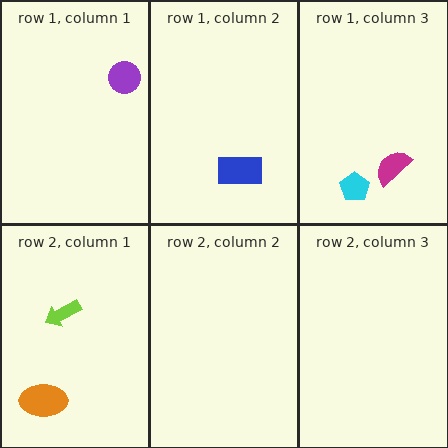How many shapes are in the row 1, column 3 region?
2.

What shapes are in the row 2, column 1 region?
The orange ellipse, the lime arrow.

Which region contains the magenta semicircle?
The row 1, column 3 region.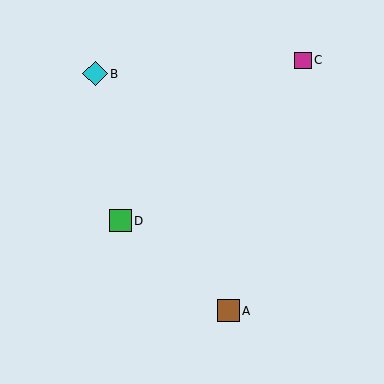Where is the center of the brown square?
The center of the brown square is at (228, 311).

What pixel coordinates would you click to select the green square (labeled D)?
Click at (120, 221) to select the green square D.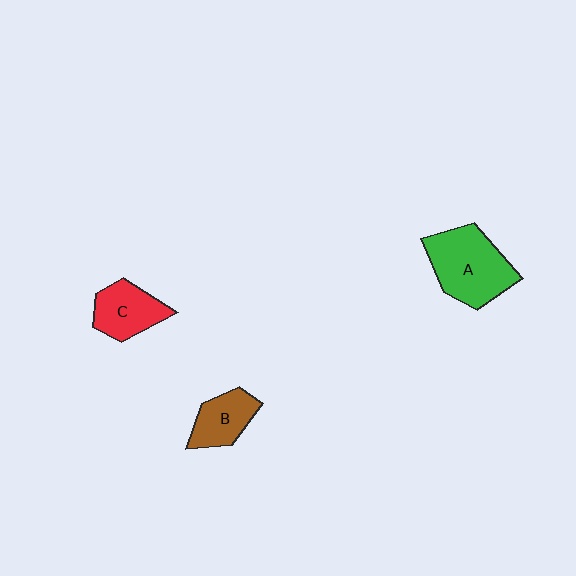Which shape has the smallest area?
Shape B (brown).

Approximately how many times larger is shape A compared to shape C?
Approximately 1.6 times.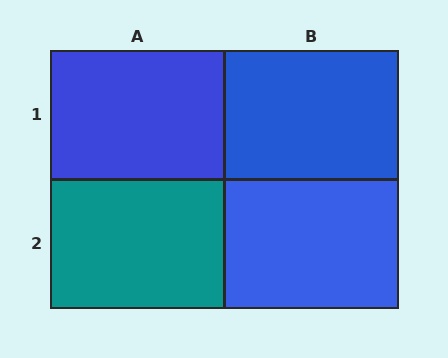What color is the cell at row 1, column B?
Blue.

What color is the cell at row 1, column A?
Blue.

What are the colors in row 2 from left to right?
Teal, blue.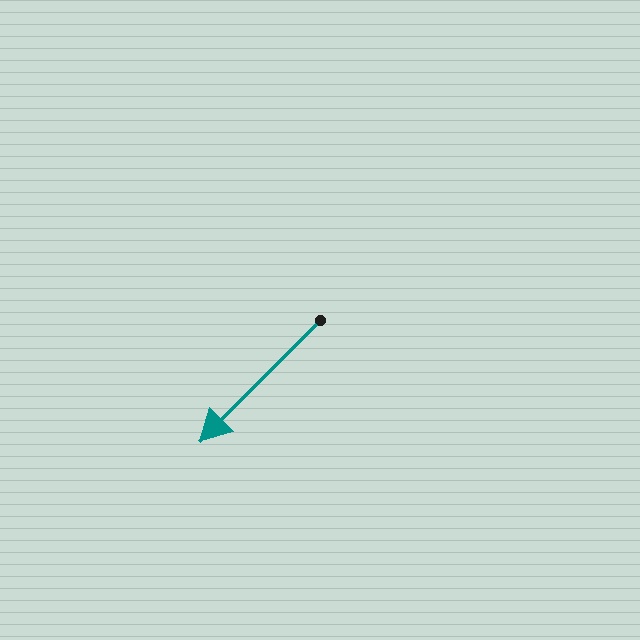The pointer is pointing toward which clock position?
Roughly 7 o'clock.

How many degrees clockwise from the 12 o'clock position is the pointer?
Approximately 225 degrees.